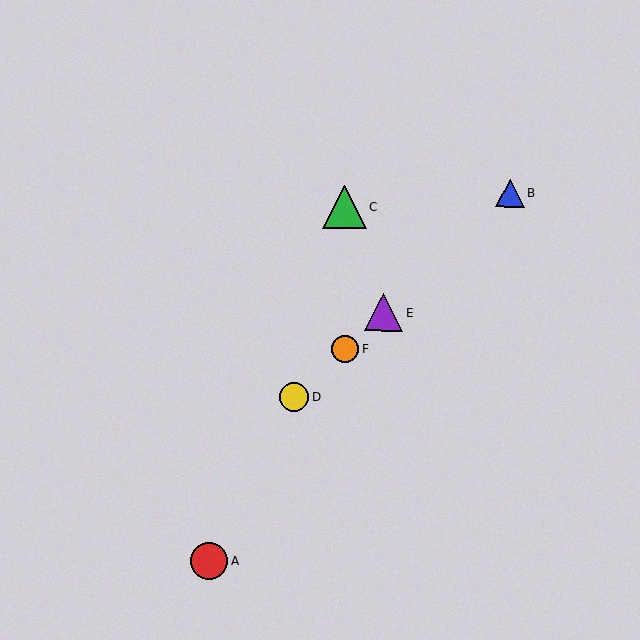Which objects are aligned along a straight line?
Objects B, D, E, F are aligned along a straight line.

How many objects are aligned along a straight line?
4 objects (B, D, E, F) are aligned along a straight line.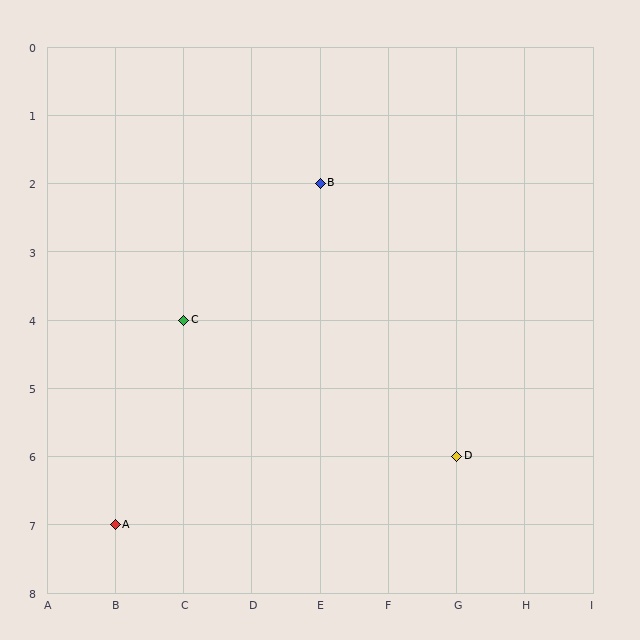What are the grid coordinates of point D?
Point D is at grid coordinates (G, 6).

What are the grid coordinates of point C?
Point C is at grid coordinates (C, 4).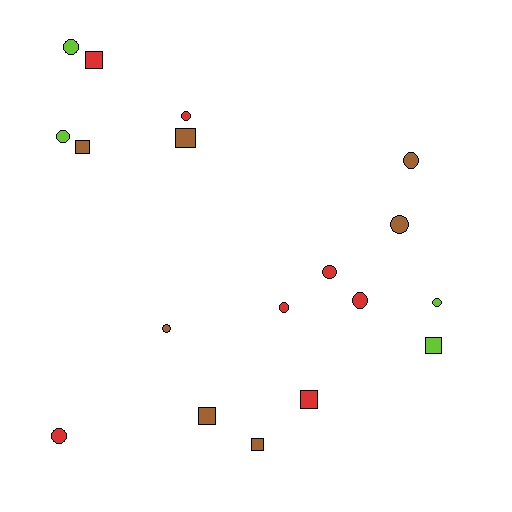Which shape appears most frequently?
Circle, with 11 objects.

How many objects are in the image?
There are 18 objects.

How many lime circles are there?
There are 3 lime circles.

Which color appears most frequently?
Red, with 7 objects.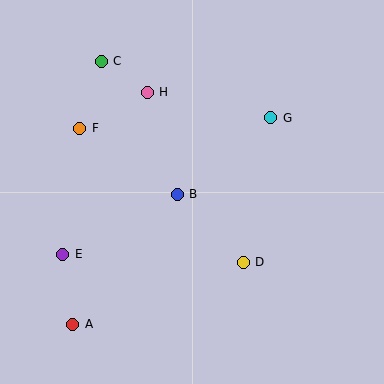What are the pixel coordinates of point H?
Point H is at (147, 92).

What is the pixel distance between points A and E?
The distance between A and E is 71 pixels.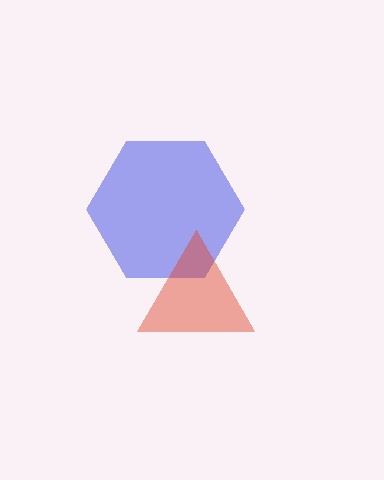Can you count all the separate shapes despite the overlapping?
Yes, there are 2 separate shapes.